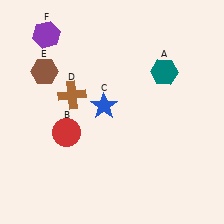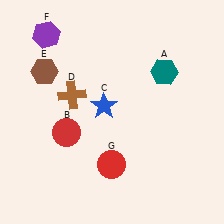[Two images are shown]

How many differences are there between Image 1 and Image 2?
There is 1 difference between the two images.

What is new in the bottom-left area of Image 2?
A red circle (G) was added in the bottom-left area of Image 2.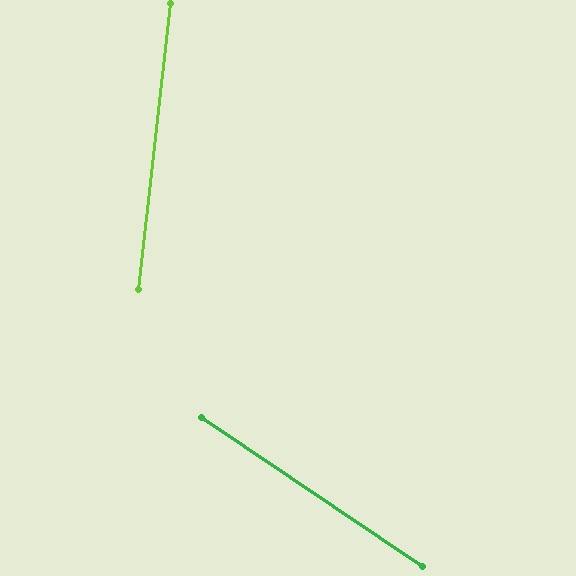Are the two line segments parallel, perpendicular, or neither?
Neither parallel nor perpendicular — they differ by about 62°.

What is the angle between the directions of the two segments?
Approximately 62 degrees.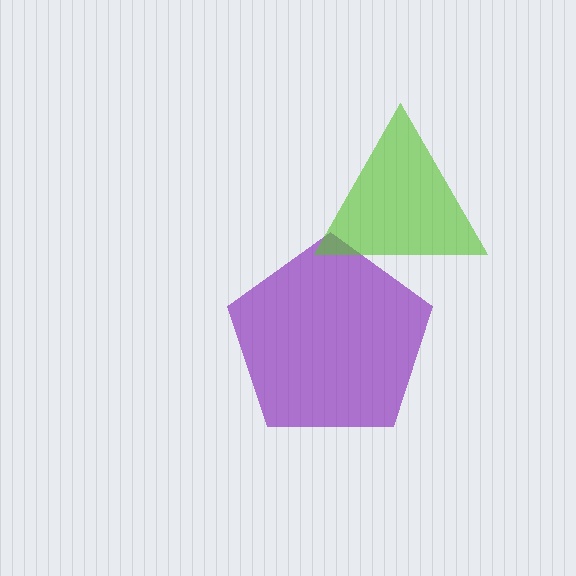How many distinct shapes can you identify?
There are 2 distinct shapes: a purple pentagon, a lime triangle.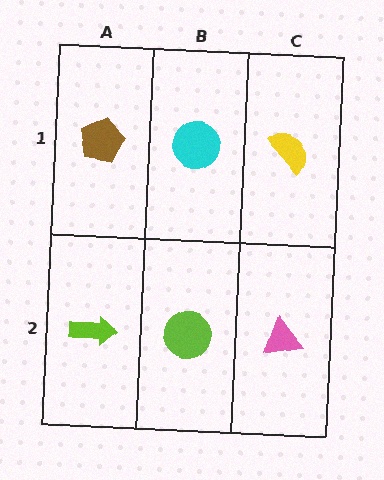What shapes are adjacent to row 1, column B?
A lime circle (row 2, column B), a brown pentagon (row 1, column A), a yellow semicircle (row 1, column C).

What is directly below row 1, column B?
A lime circle.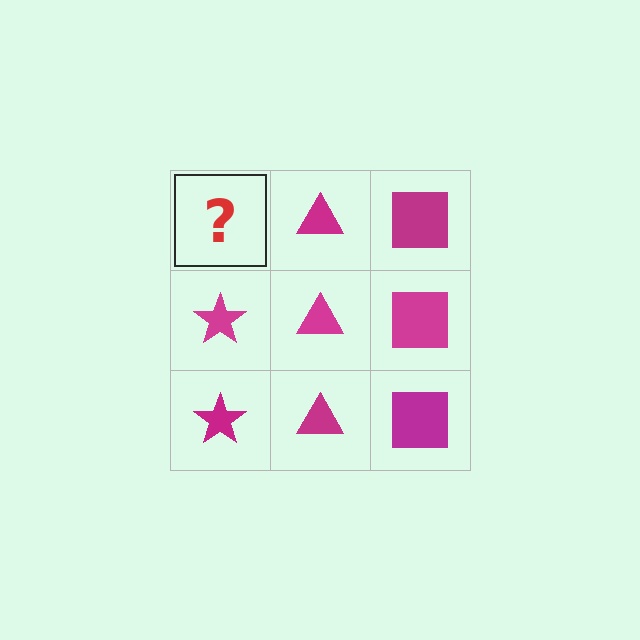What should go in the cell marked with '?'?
The missing cell should contain a magenta star.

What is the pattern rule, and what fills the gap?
The rule is that each column has a consistent shape. The gap should be filled with a magenta star.